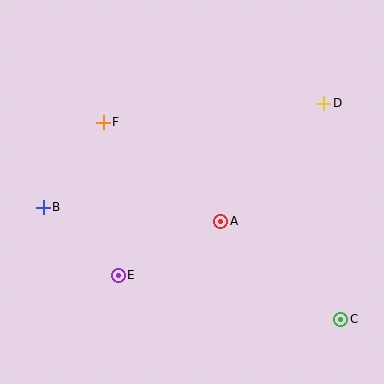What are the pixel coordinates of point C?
Point C is at (341, 319).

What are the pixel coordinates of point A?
Point A is at (221, 221).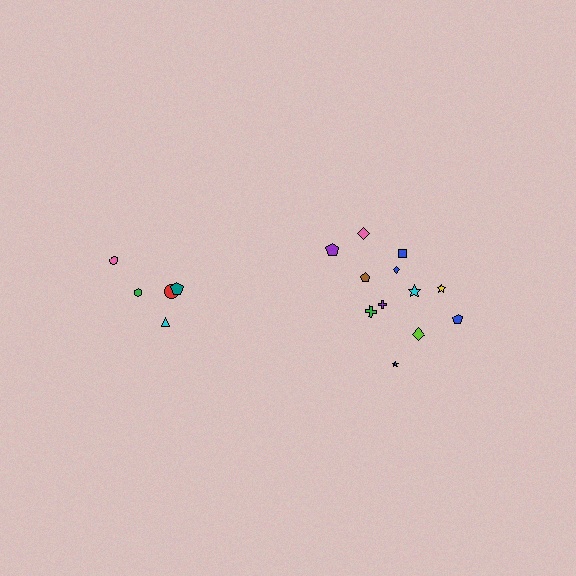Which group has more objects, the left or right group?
The right group.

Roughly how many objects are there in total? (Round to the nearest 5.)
Roughly 15 objects in total.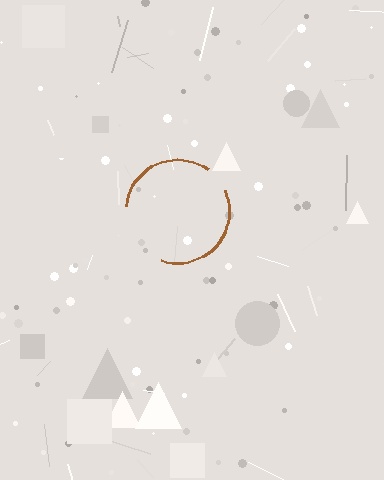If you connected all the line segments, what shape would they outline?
They would outline a circle.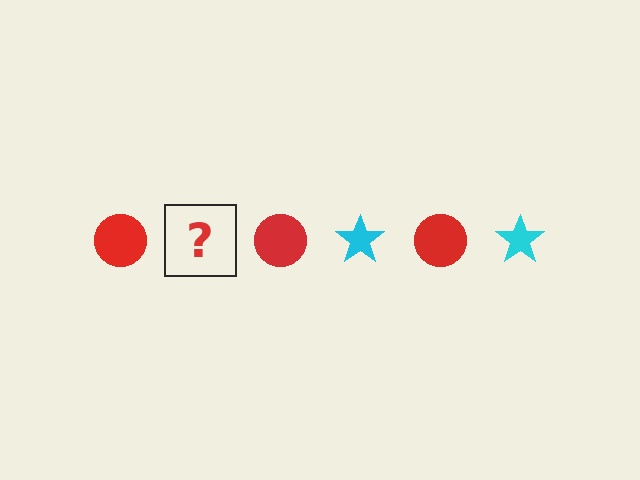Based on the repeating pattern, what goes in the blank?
The blank should be a cyan star.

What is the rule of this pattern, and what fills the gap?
The rule is that the pattern alternates between red circle and cyan star. The gap should be filled with a cyan star.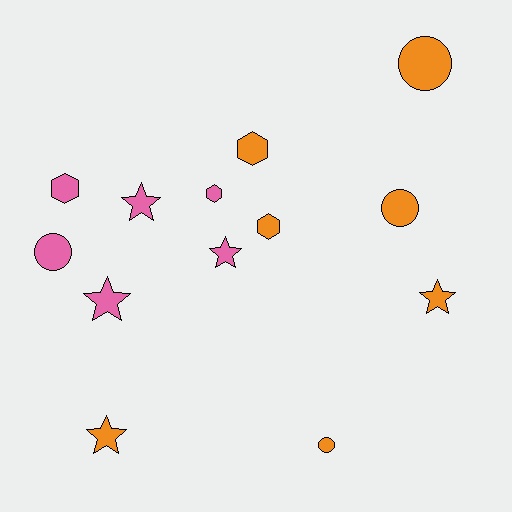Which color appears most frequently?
Orange, with 7 objects.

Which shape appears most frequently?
Star, with 5 objects.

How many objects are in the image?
There are 13 objects.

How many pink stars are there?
There are 3 pink stars.